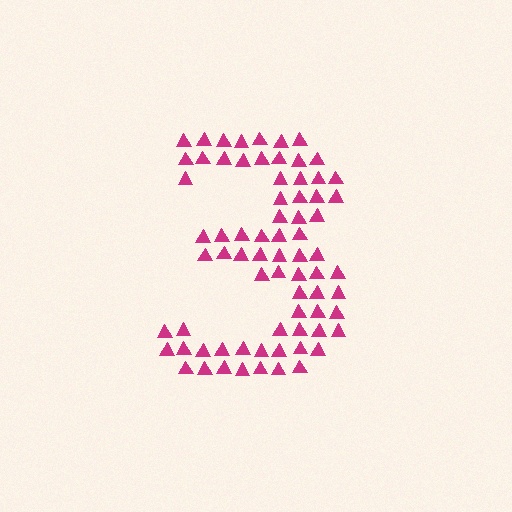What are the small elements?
The small elements are triangles.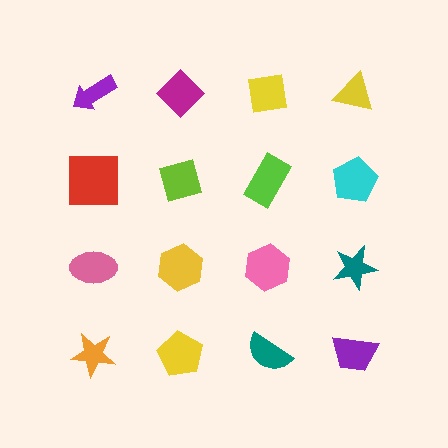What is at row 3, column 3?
A pink hexagon.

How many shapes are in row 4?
4 shapes.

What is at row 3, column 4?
A teal star.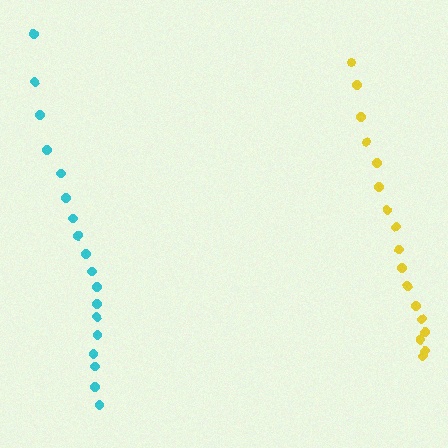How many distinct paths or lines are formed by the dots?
There are 2 distinct paths.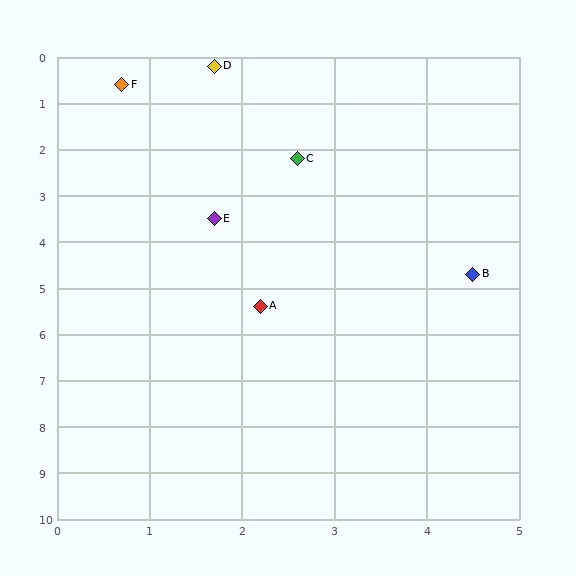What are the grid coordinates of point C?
Point C is at approximately (2.6, 2.2).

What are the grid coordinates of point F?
Point F is at approximately (0.7, 0.6).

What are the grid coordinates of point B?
Point B is at approximately (4.5, 4.7).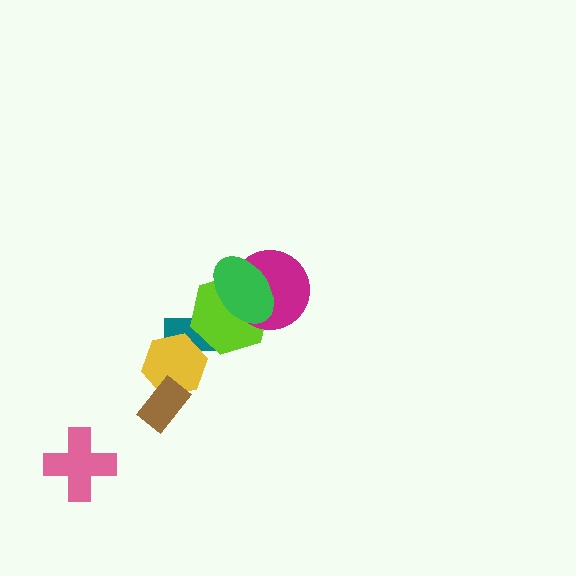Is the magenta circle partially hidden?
Yes, it is partially covered by another shape.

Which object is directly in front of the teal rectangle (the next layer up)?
The lime hexagon is directly in front of the teal rectangle.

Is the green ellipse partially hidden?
No, no other shape covers it.